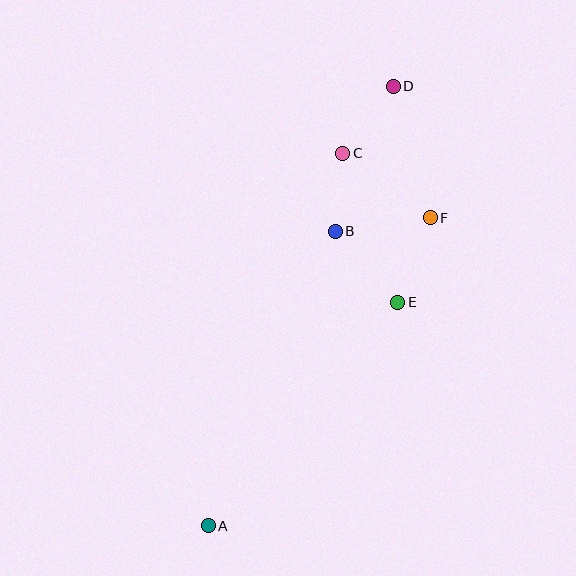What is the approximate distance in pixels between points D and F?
The distance between D and F is approximately 136 pixels.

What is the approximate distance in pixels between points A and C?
The distance between A and C is approximately 396 pixels.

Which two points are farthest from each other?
Points A and D are farthest from each other.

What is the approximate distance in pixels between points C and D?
The distance between C and D is approximately 84 pixels.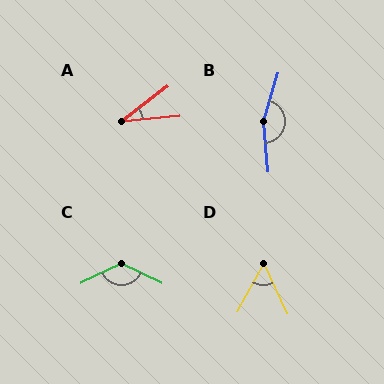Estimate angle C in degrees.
Approximately 129 degrees.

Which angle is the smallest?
A, at approximately 32 degrees.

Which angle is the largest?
B, at approximately 158 degrees.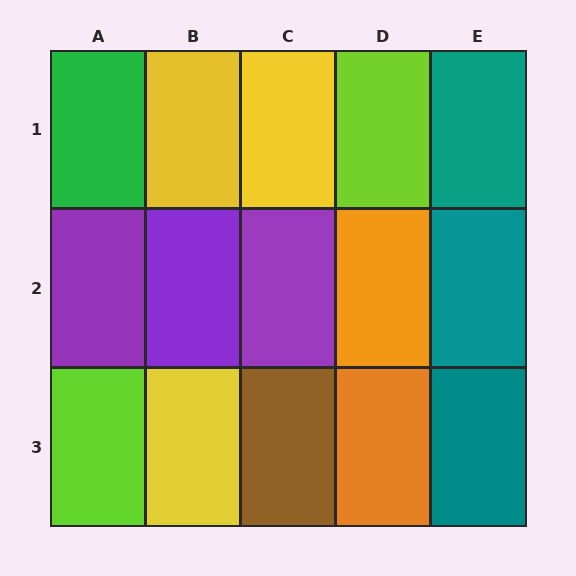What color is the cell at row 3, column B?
Yellow.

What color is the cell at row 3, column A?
Lime.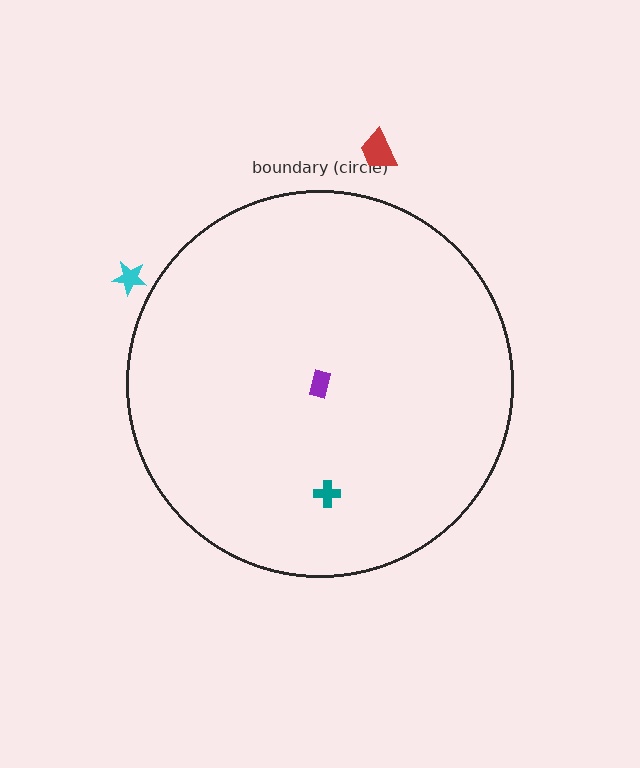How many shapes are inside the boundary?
2 inside, 2 outside.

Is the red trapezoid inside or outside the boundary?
Outside.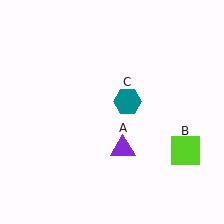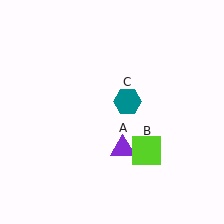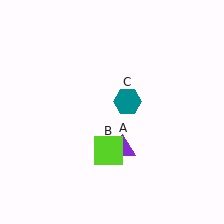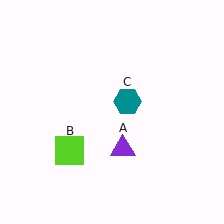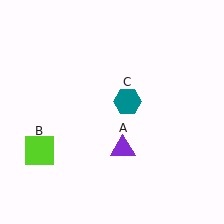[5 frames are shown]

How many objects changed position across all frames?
1 object changed position: lime square (object B).